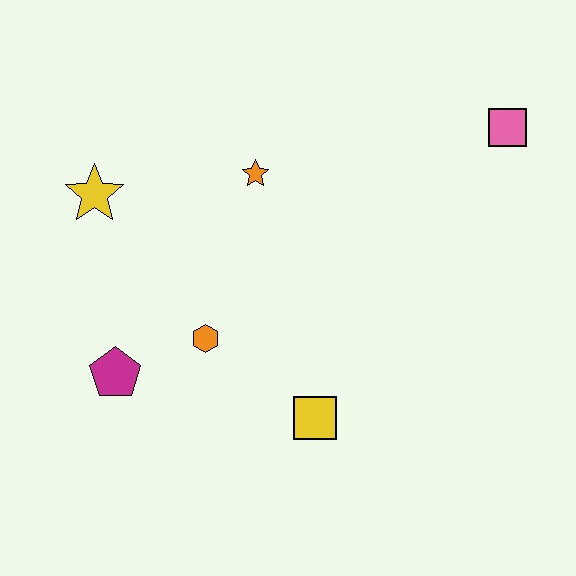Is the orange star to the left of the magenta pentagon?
No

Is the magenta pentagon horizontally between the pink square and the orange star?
No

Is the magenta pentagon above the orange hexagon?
No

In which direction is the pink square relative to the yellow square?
The pink square is above the yellow square.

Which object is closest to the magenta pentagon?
The orange hexagon is closest to the magenta pentagon.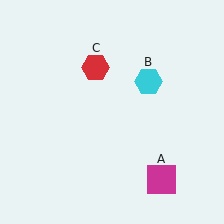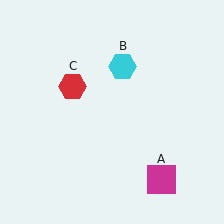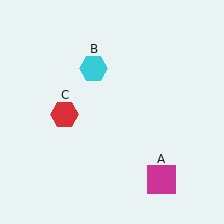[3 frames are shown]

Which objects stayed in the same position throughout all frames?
Magenta square (object A) remained stationary.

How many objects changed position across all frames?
2 objects changed position: cyan hexagon (object B), red hexagon (object C).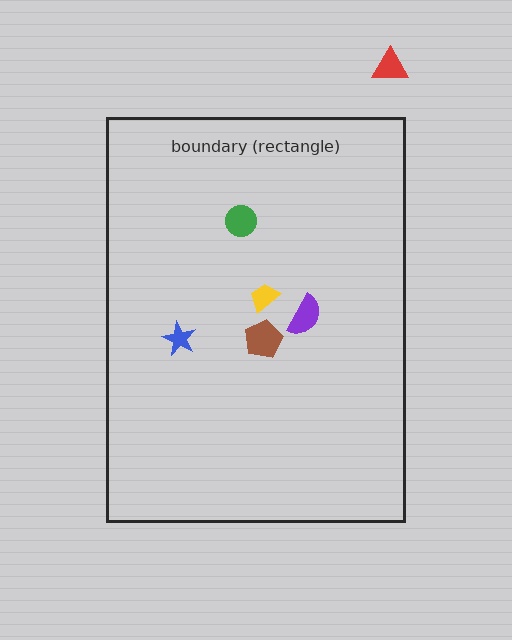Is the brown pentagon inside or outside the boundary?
Inside.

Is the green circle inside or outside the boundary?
Inside.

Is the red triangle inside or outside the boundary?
Outside.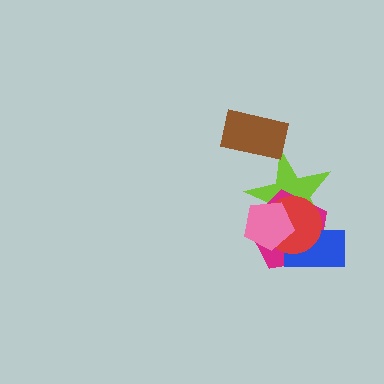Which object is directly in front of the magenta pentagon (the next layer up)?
The blue rectangle is directly in front of the magenta pentagon.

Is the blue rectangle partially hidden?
Yes, it is partially covered by another shape.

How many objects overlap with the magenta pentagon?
4 objects overlap with the magenta pentagon.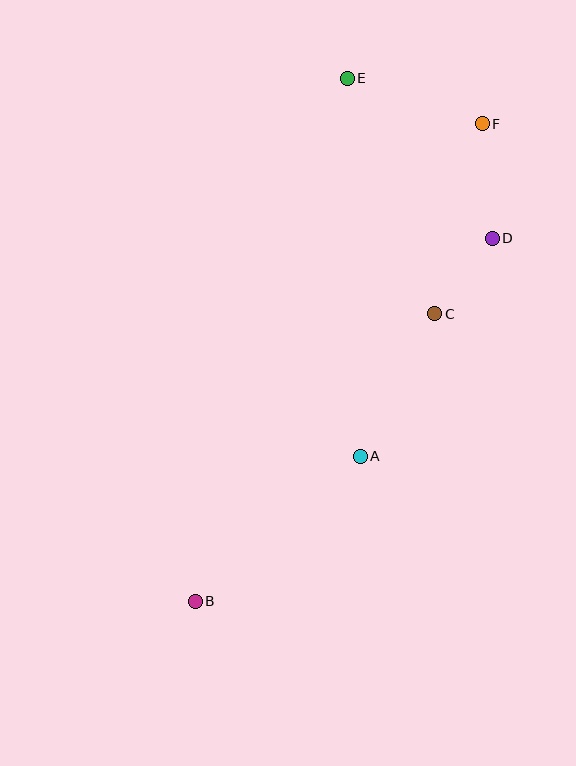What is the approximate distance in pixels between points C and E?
The distance between C and E is approximately 251 pixels.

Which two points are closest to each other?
Points C and D are closest to each other.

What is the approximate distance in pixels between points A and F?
The distance between A and F is approximately 354 pixels.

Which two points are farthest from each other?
Points B and F are farthest from each other.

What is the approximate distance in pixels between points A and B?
The distance between A and B is approximately 220 pixels.